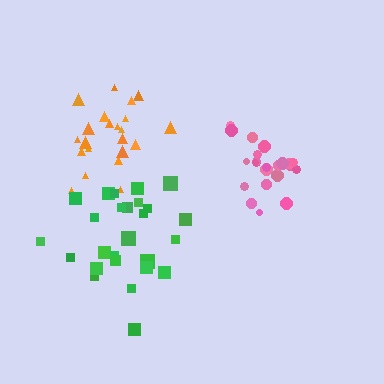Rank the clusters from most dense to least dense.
pink, orange, green.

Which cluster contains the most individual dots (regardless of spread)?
Green (26).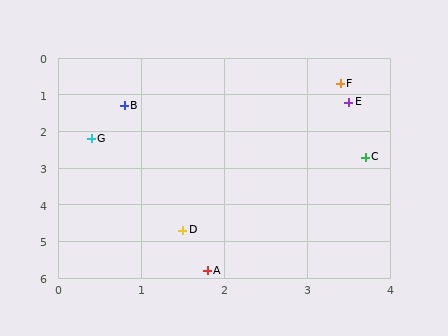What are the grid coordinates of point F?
Point F is at approximately (3.4, 0.7).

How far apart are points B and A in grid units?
Points B and A are about 4.6 grid units apart.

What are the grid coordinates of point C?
Point C is at approximately (3.7, 2.7).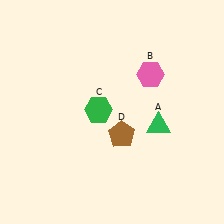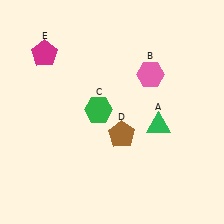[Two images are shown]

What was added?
A magenta pentagon (E) was added in Image 2.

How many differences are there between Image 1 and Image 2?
There is 1 difference between the two images.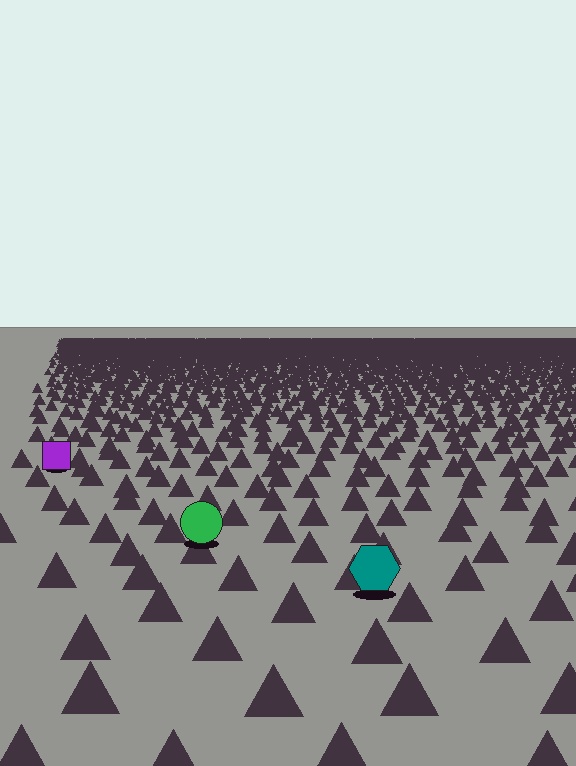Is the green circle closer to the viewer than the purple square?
Yes. The green circle is closer — you can tell from the texture gradient: the ground texture is coarser near it.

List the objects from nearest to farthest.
From nearest to farthest: the teal hexagon, the green circle, the purple square.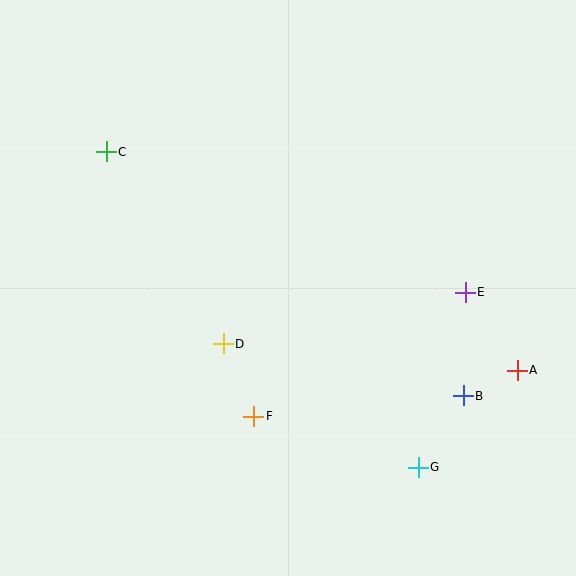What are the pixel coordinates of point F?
Point F is at (254, 416).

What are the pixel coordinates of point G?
Point G is at (418, 467).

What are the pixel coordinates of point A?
Point A is at (517, 370).